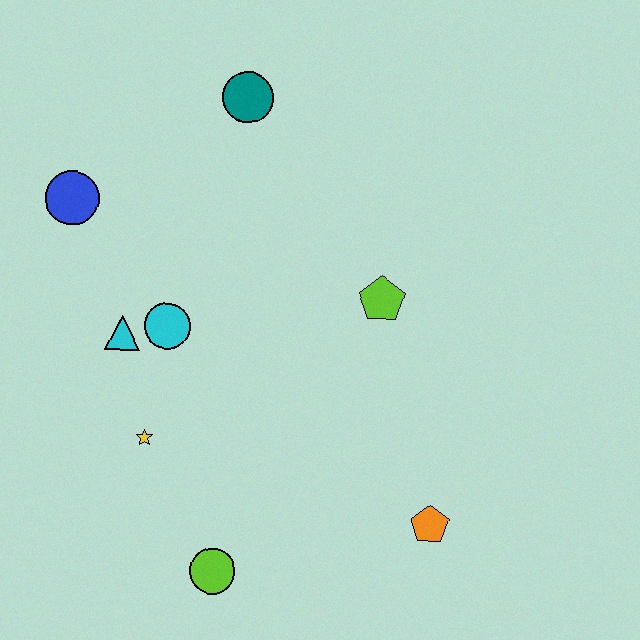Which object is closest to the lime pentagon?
The cyan circle is closest to the lime pentagon.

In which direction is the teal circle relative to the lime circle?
The teal circle is above the lime circle.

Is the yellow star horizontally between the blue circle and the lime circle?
Yes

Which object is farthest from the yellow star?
The teal circle is farthest from the yellow star.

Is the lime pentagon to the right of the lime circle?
Yes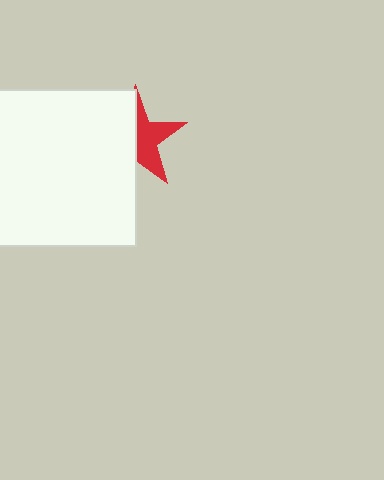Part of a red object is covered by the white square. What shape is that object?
It is a star.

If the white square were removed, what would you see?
You would see the complete red star.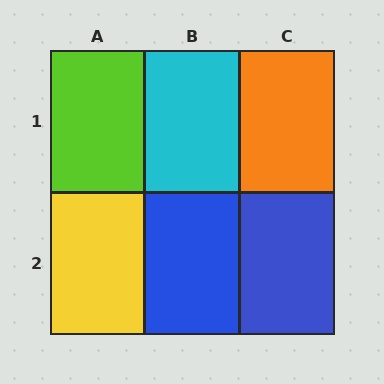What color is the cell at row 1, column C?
Orange.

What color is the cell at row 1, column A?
Lime.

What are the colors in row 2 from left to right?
Yellow, blue, blue.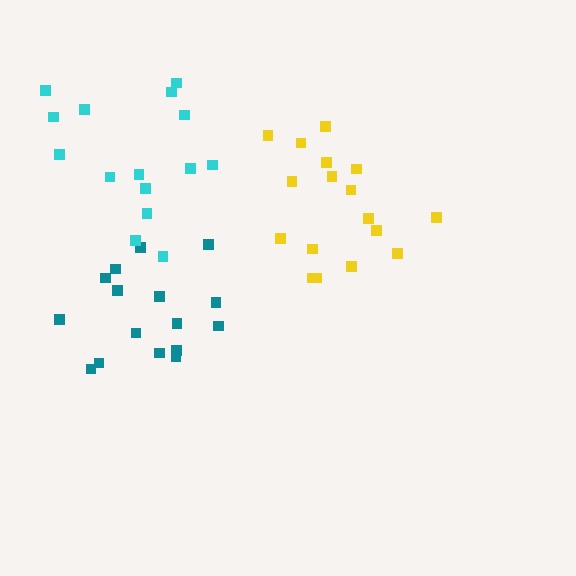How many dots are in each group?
Group 1: 16 dots, Group 2: 17 dots, Group 3: 15 dots (48 total).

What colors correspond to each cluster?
The clusters are colored: teal, yellow, cyan.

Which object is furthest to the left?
The cyan cluster is leftmost.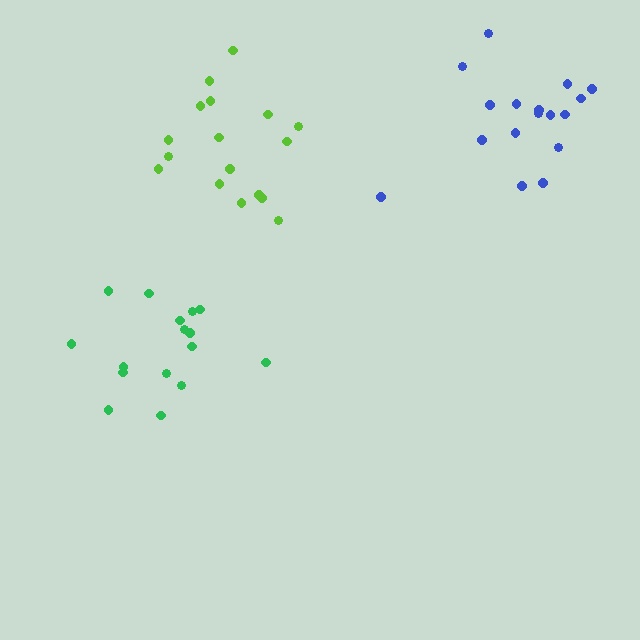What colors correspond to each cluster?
The clusters are colored: blue, lime, green.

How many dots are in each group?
Group 1: 17 dots, Group 2: 17 dots, Group 3: 16 dots (50 total).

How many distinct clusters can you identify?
There are 3 distinct clusters.